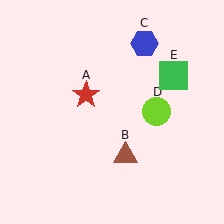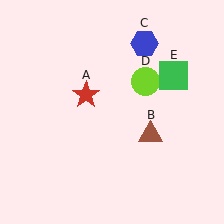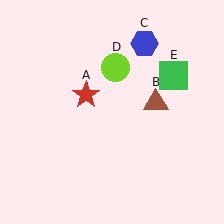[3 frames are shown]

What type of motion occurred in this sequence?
The brown triangle (object B), lime circle (object D) rotated counterclockwise around the center of the scene.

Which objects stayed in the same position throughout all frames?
Red star (object A) and blue hexagon (object C) and green square (object E) remained stationary.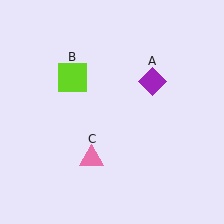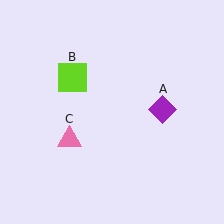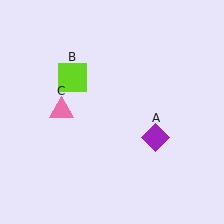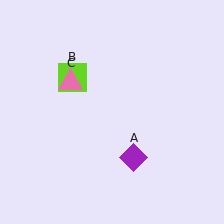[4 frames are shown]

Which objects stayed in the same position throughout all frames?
Lime square (object B) remained stationary.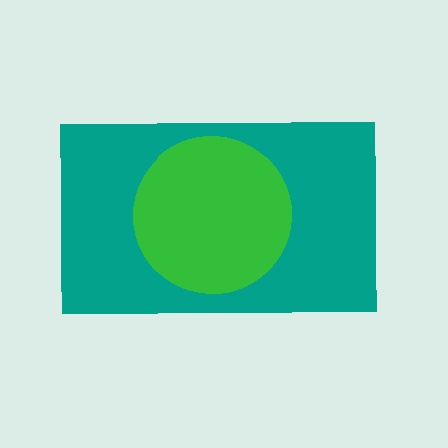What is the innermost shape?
The green circle.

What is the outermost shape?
The teal rectangle.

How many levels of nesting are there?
2.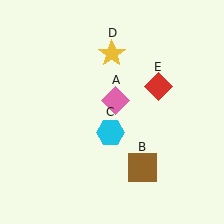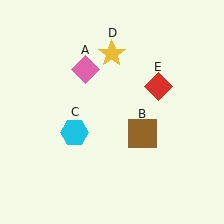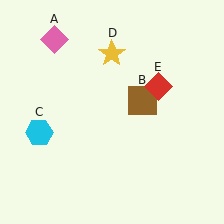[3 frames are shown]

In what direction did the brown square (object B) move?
The brown square (object B) moved up.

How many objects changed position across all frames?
3 objects changed position: pink diamond (object A), brown square (object B), cyan hexagon (object C).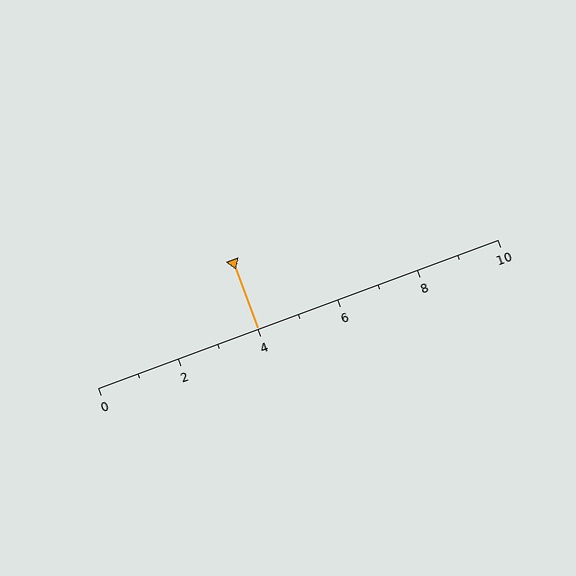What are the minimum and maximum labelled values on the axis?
The axis runs from 0 to 10.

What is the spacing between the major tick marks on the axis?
The major ticks are spaced 2 apart.